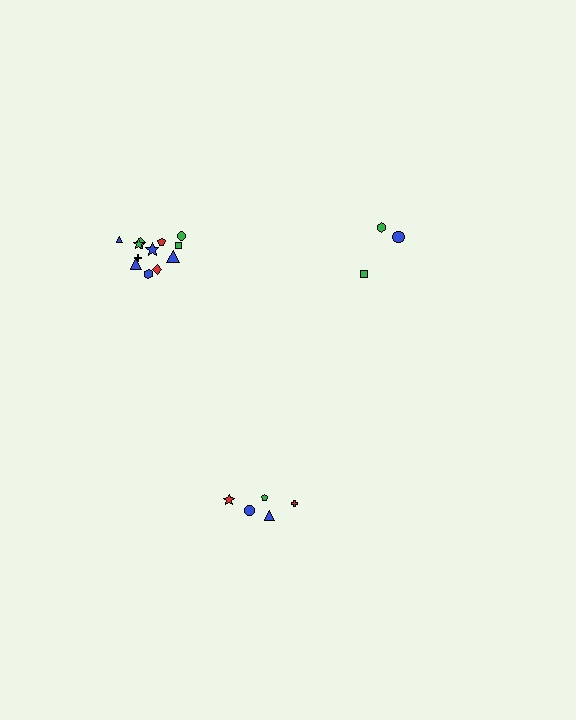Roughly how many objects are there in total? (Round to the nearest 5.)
Roughly 20 objects in total.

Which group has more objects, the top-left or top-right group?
The top-left group.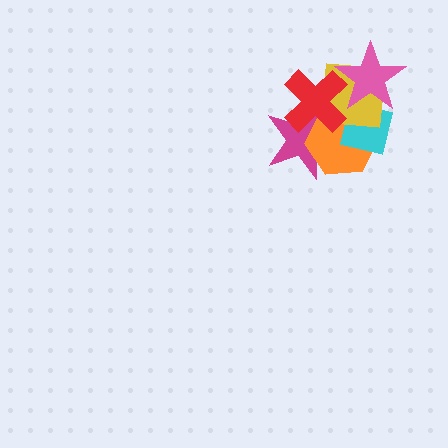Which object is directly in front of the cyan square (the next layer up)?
The yellow square is directly in front of the cyan square.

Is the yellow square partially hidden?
Yes, it is partially covered by another shape.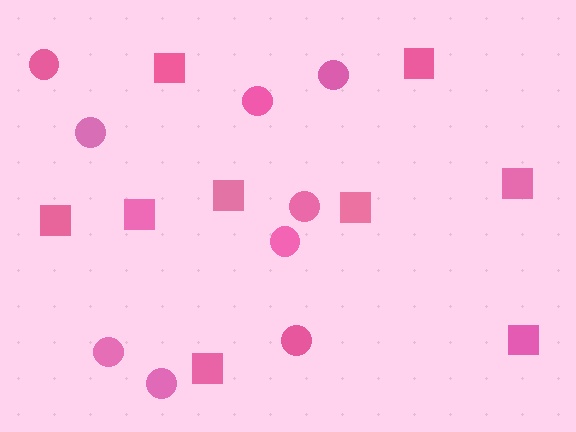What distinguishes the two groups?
There are 2 groups: one group of circles (9) and one group of squares (9).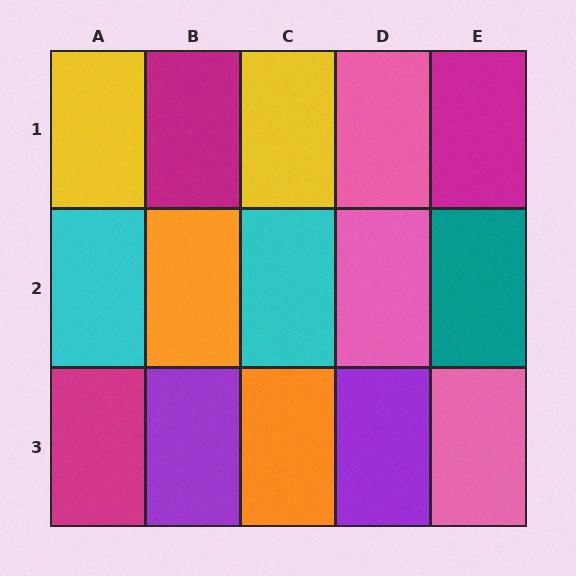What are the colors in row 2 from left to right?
Cyan, orange, cyan, pink, teal.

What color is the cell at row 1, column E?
Magenta.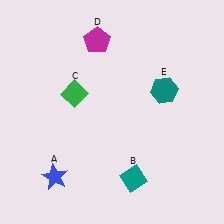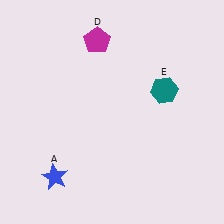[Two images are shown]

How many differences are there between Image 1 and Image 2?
There are 2 differences between the two images.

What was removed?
The teal diamond (B), the green diamond (C) were removed in Image 2.